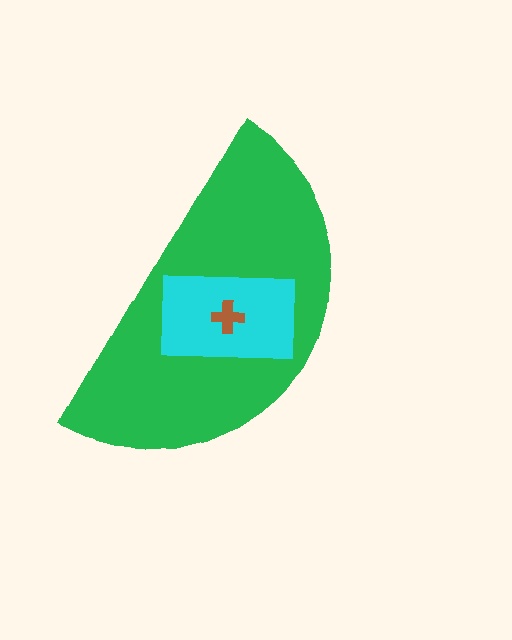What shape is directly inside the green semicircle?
The cyan rectangle.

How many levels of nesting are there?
3.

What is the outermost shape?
The green semicircle.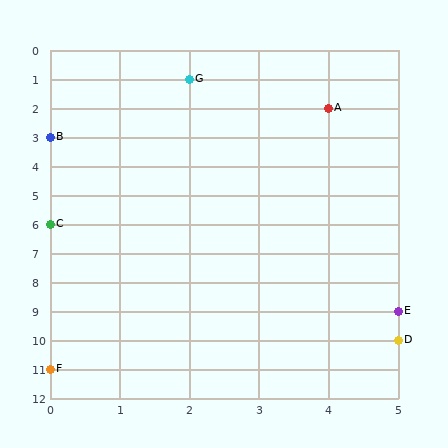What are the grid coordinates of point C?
Point C is at grid coordinates (0, 6).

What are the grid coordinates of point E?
Point E is at grid coordinates (5, 9).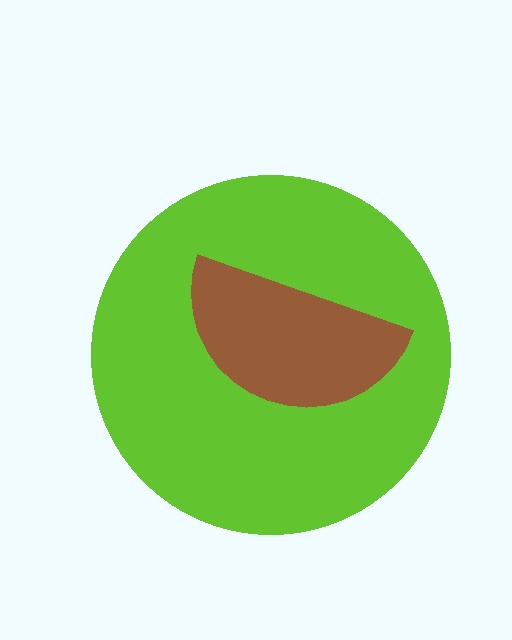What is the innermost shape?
The brown semicircle.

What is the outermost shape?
The lime circle.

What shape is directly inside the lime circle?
The brown semicircle.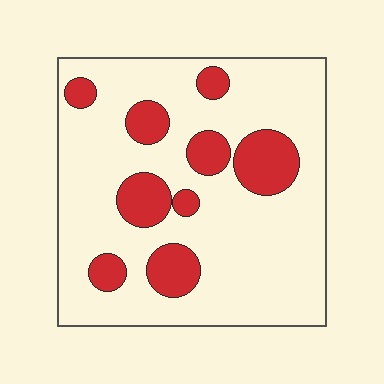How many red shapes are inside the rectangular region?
9.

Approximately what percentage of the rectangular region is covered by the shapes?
Approximately 20%.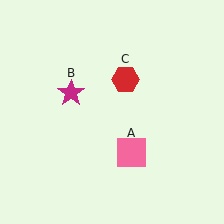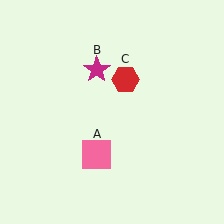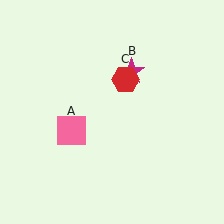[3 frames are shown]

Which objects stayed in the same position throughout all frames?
Red hexagon (object C) remained stationary.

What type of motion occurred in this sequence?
The pink square (object A), magenta star (object B) rotated clockwise around the center of the scene.